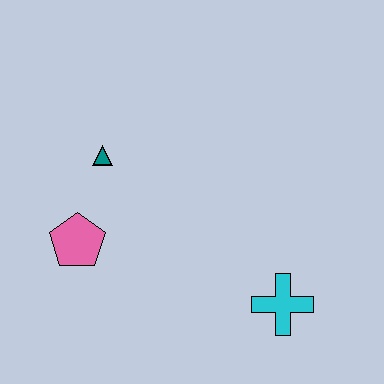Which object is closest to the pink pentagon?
The teal triangle is closest to the pink pentagon.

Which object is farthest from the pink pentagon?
The cyan cross is farthest from the pink pentagon.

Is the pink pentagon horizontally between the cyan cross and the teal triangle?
No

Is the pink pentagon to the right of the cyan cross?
No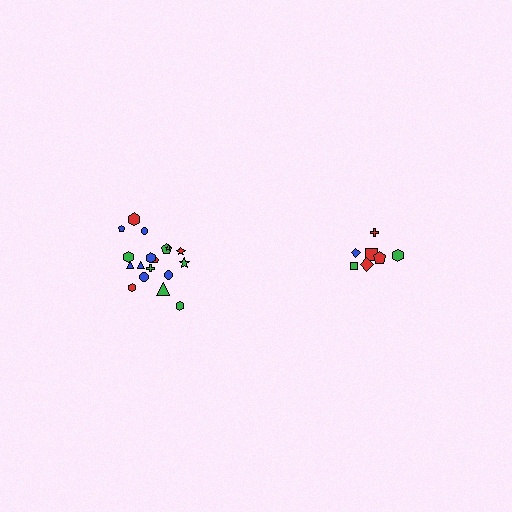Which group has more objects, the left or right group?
The left group.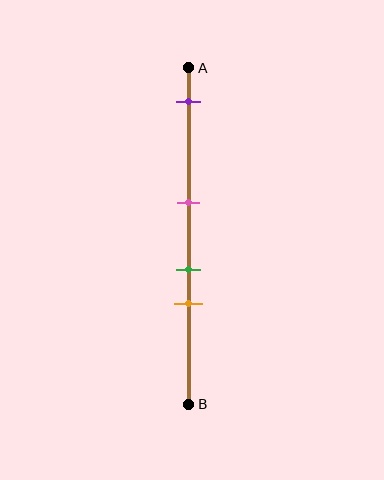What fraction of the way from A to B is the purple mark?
The purple mark is approximately 10% (0.1) of the way from A to B.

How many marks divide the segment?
There are 4 marks dividing the segment.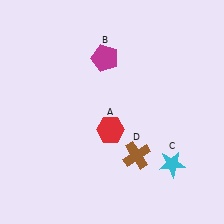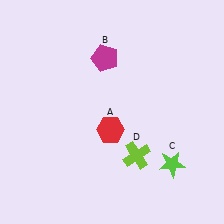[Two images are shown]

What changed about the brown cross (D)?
In Image 1, D is brown. In Image 2, it changed to lime.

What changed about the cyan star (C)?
In Image 1, C is cyan. In Image 2, it changed to lime.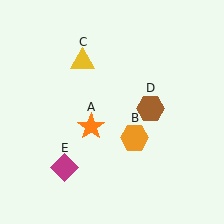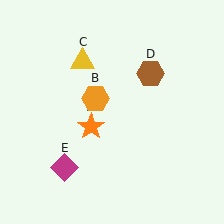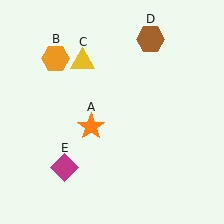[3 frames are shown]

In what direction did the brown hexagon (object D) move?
The brown hexagon (object D) moved up.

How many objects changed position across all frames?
2 objects changed position: orange hexagon (object B), brown hexagon (object D).